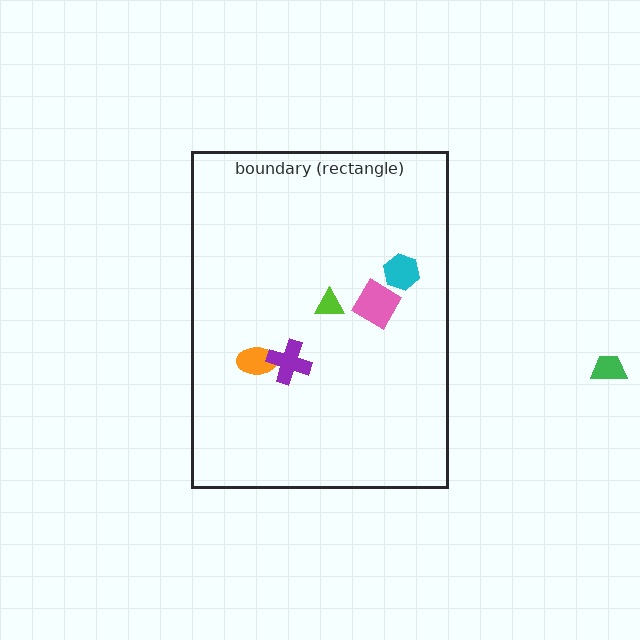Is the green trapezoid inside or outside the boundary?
Outside.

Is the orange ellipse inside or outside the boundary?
Inside.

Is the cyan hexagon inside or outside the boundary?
Inside.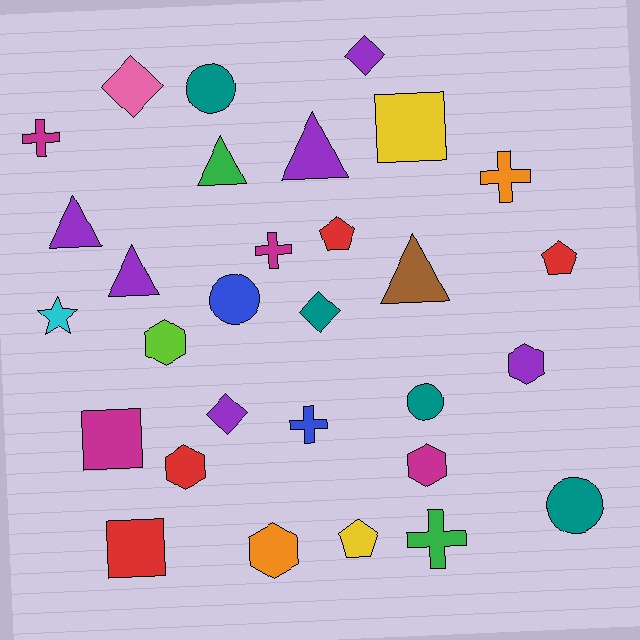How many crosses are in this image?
There are 5 crosses.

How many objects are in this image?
There are 30 objects.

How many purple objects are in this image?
There are 6 purple objects.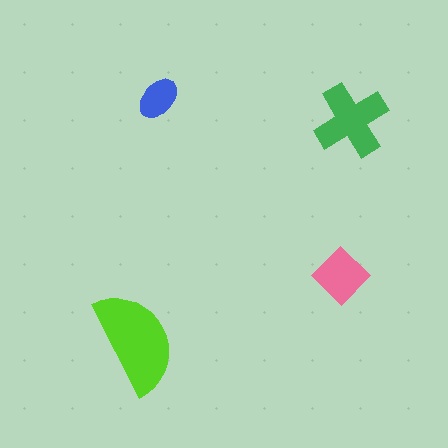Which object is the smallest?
The blue ellipse.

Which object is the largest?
The lime semicircle.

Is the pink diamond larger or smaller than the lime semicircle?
Smaller.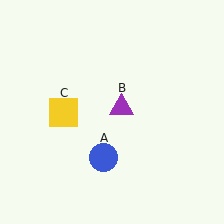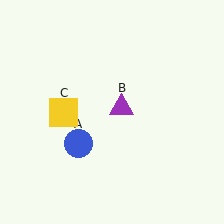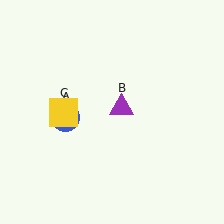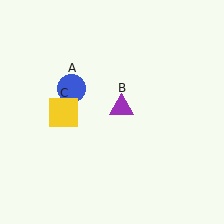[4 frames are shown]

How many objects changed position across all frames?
1 object changed position: blue circle (object A).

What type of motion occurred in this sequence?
The blue circle (object A) rotated clockwise around the center of the scene.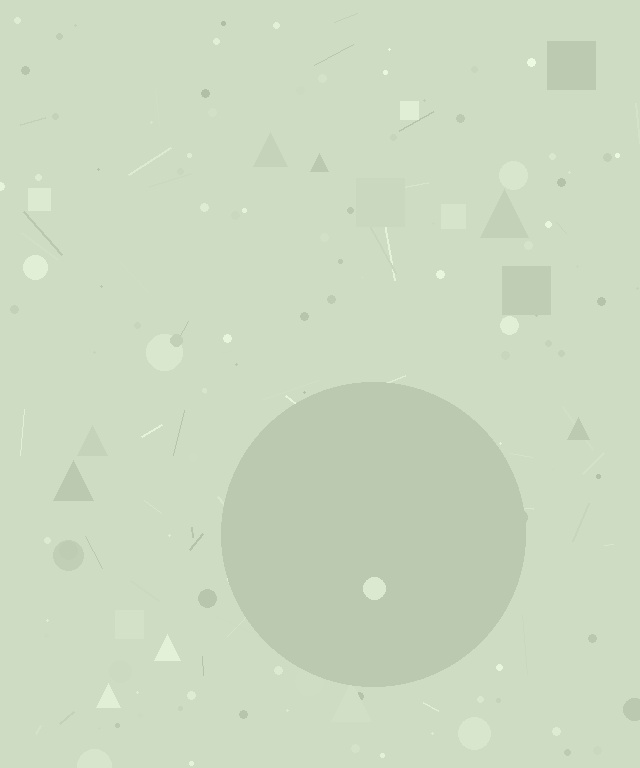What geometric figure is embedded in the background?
A circle is embedded in the background.